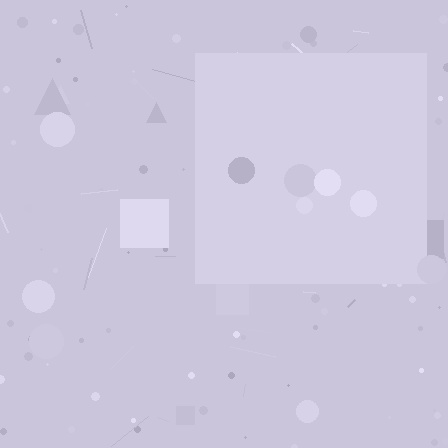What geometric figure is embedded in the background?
A square is embedded in the background.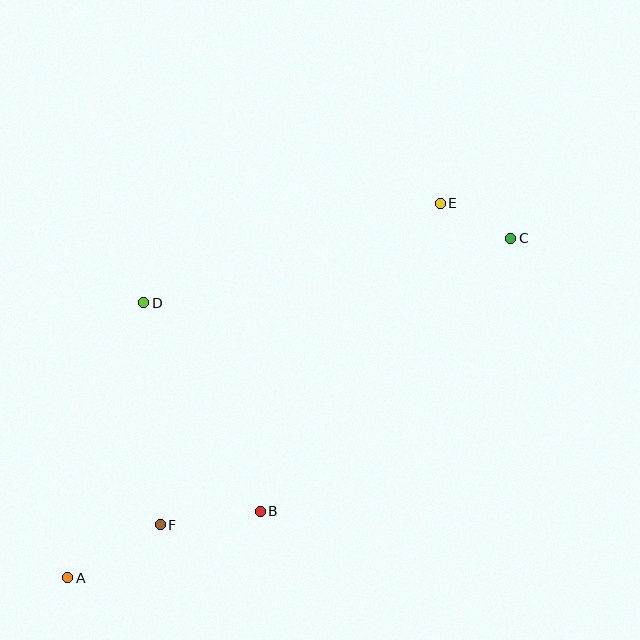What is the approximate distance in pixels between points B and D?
The distance between B and D is approximately 239 pixels.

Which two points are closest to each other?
Points C and E are closest to each other.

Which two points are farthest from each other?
Points A and C are farthest from each other.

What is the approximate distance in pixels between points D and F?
The distance between D and F is approximately 222 pixels.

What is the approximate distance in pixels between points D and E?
The distance between D and E is approximately 313 pixels.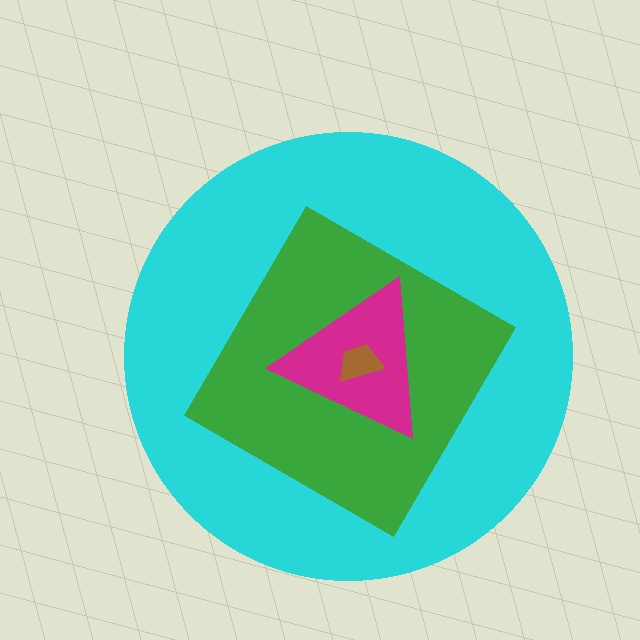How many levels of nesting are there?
4.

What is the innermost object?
The brown trapezoid.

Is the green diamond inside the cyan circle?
Yes.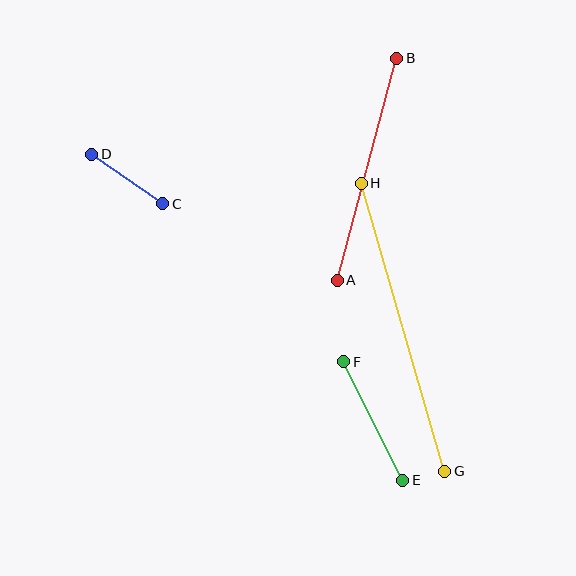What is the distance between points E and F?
The distance is approximately 133 pixels.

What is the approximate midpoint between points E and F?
The midpoint is at approximately (373, 421) pixels.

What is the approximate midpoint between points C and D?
The midpoint is at approximately (127, 179) pixels.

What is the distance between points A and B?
The distance is approximately 230 pixels.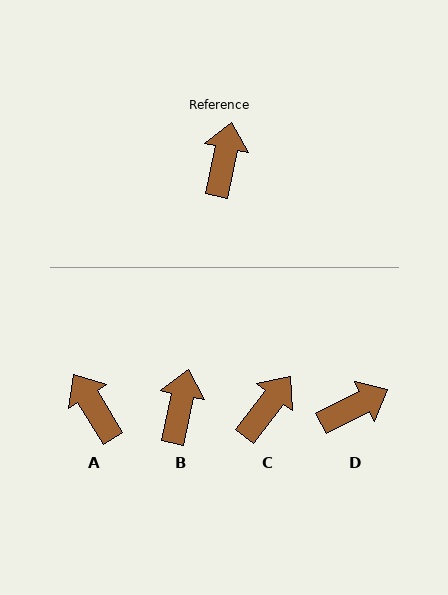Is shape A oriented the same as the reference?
No, it is off by about 43 degrees.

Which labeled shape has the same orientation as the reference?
B.